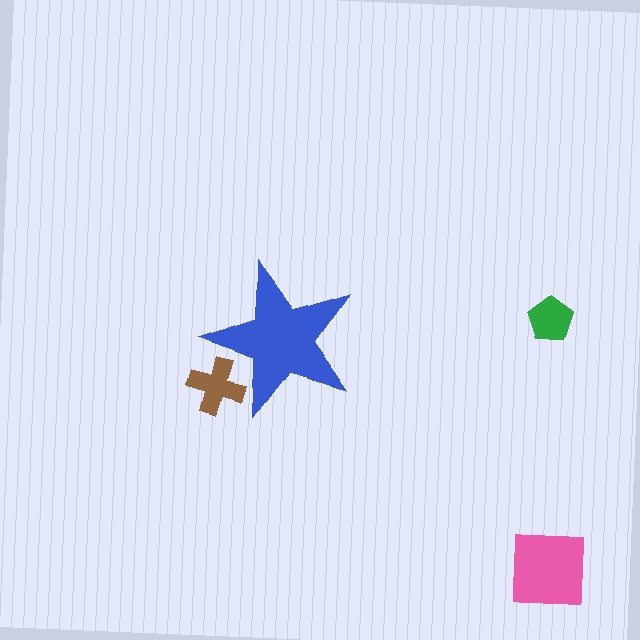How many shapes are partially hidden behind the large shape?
1 shape is partially hidden.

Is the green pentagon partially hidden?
No, the green pentagon is fully visible.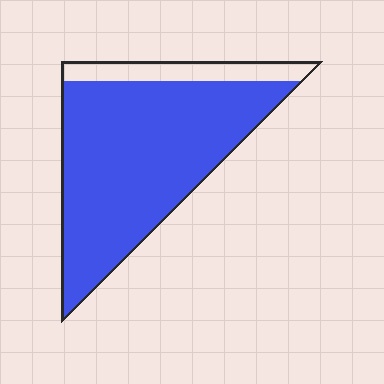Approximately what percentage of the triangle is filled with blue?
Approximately 85%.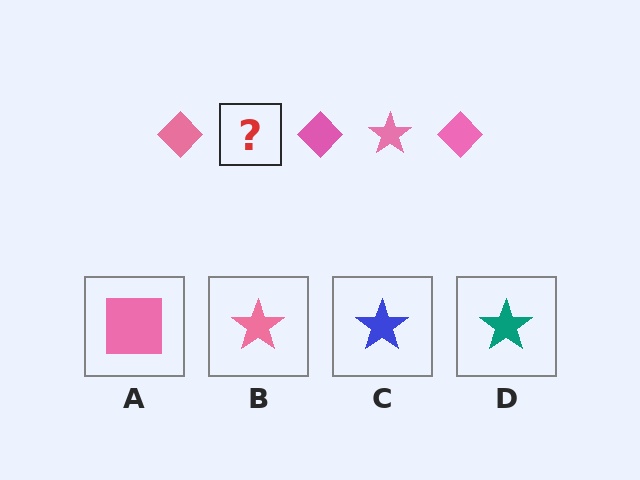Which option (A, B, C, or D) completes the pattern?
B.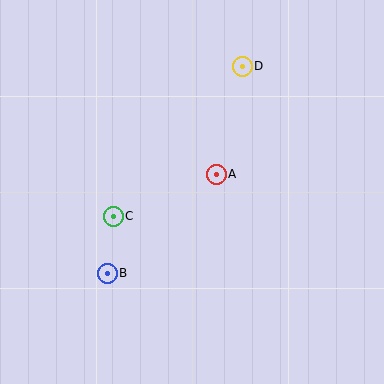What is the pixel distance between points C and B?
The distance between C and B is 57 pixels.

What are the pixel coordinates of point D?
Point D is at (242, 66).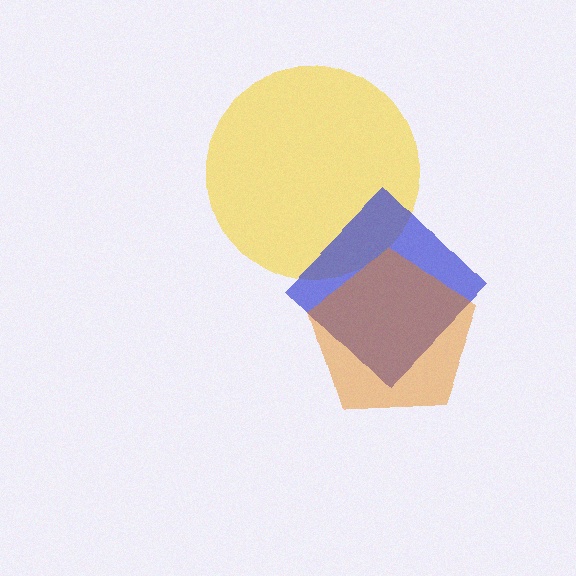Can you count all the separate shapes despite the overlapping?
Yes, there are 3 separate shapes.